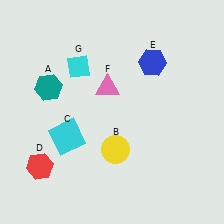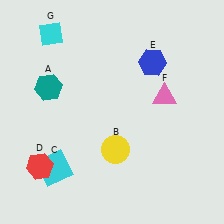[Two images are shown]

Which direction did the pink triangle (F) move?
The pink triangle (F) moved right.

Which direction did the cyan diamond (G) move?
The cyan diamond (G) moved up.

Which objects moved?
The objects that moved are: the cyan square (C), the pink triangle (F), the cyan diamond (G).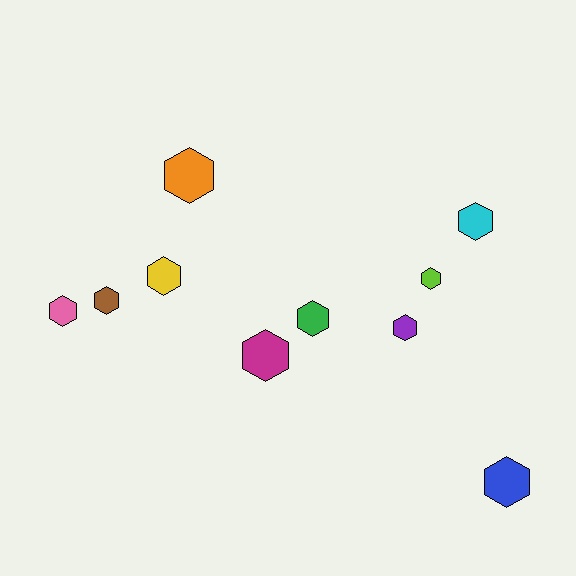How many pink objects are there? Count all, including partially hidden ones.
There is 1 pink object.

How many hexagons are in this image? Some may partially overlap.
There are 10 hexagons.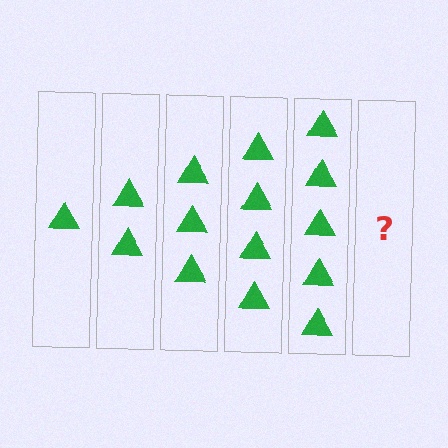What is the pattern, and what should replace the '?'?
The pattern is that each step adds one more triangle. The '?' should be 6 triangles.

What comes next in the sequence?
The next element should be 6 triangles.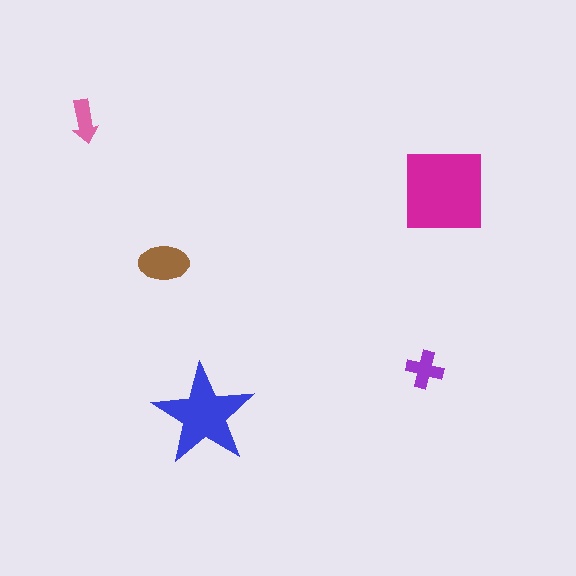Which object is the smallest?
The pink arrow.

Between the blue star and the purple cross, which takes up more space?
The blue star.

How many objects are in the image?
There are 5 objects in the image.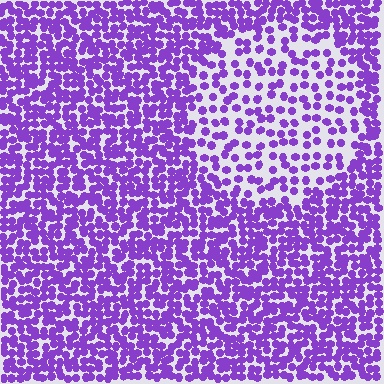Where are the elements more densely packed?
The elements are more densely packed outside the circle boundary.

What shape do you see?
I see a circle.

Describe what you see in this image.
The image contains small purple elements arranged at two different densities. A circle-shaped region is visible where the elements are less densely packed than the surrounding area.